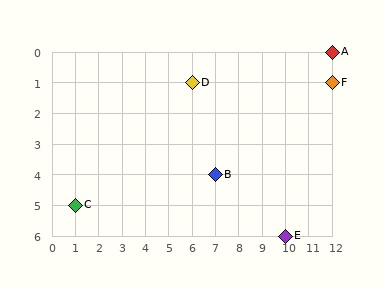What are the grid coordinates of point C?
Point C is at grid coordinates (1, 5).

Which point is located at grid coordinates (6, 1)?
Point D is at (6, 1).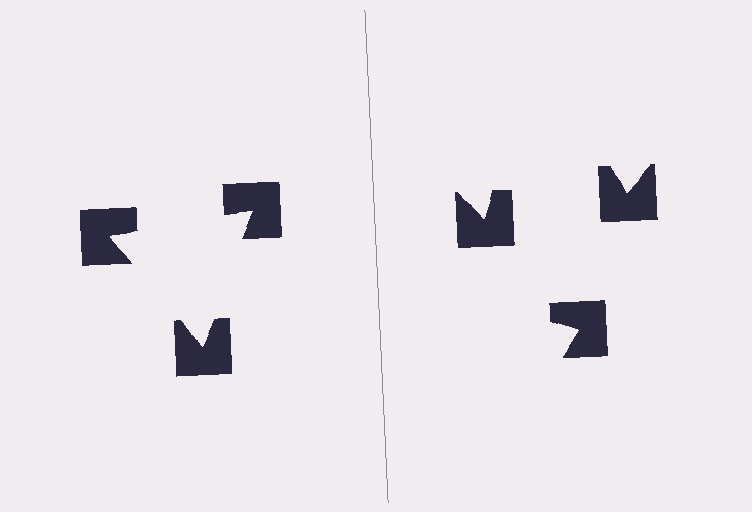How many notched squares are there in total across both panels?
6 — 3 on each side.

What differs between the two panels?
The notched squares are positioned identically on both sides; only the wedge orientations differ. On the left they align to a triangle; on the right they are misaligned.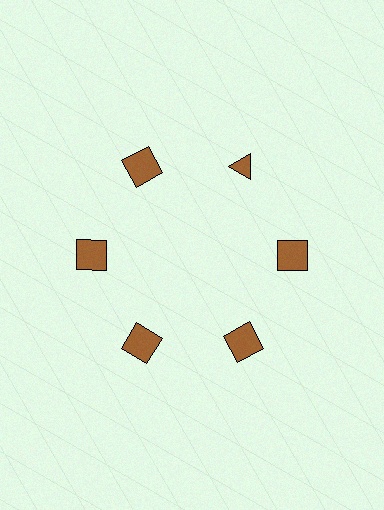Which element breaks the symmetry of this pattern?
The brown triangle at roughly the 1 o'clock position breaks the symmetry. All other shapes are brown squares.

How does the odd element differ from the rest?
It has a different shape: triangle instead of square.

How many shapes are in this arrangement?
There are 6 shapes arranged in a ring pattern.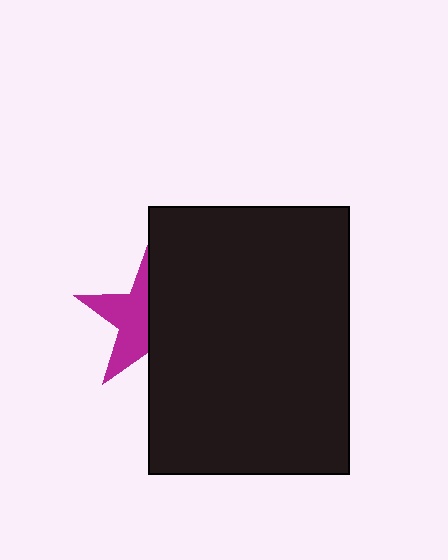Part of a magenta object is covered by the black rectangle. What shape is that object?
It is a star.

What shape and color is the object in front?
The object in front is a black rectangle.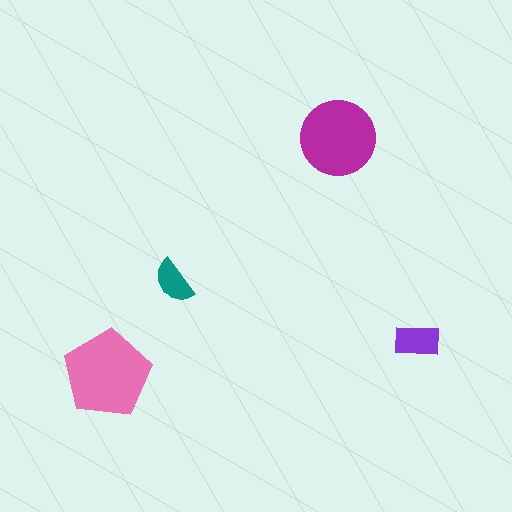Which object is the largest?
The pink pentagon.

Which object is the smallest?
The teal semicircle.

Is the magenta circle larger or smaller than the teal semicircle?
Larger.